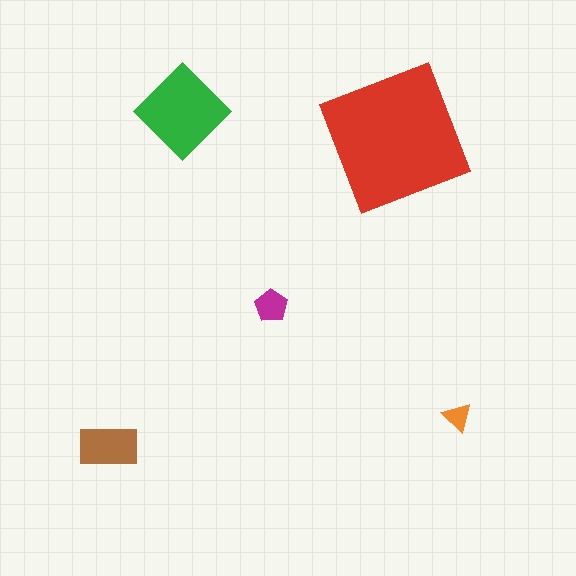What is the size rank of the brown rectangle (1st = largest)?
3rd.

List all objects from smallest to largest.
The orange triangle, the magenta pentagon, the brown rectangle, the green diamond, the red square.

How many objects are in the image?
There are 5 objects in the image.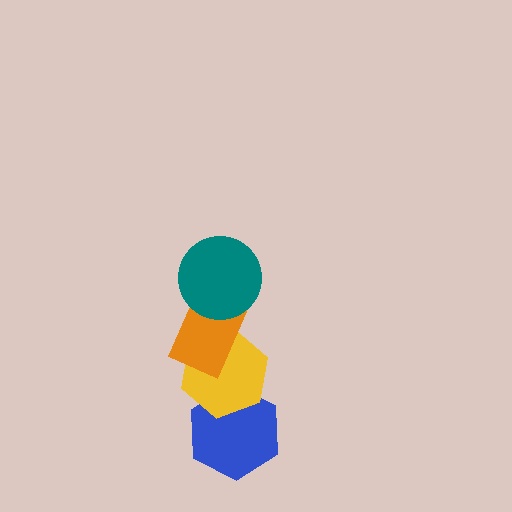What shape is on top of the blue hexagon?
The yellow hexagon is on top of the blue hexagon.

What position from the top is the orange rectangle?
The orange rectangle is 2nd from the top.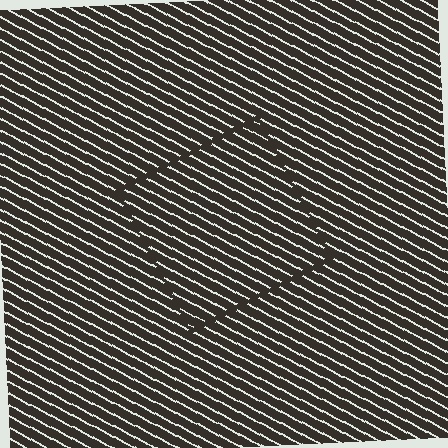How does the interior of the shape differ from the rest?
The interior of the shape contains the same grating, shifted by half a period — the contour is defined by the phase discontinuity where line-ends from the inner and outer gratings abut.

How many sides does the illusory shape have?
4 sides — the line-ends trace a square.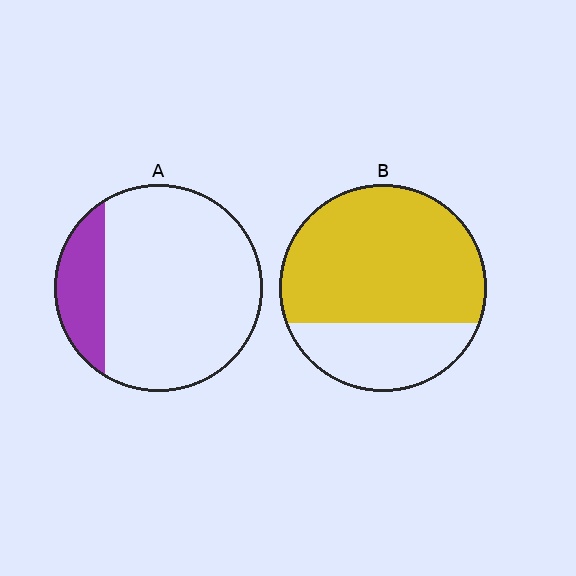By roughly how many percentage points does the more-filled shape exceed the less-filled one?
By roughly 50 percentage points (B over A).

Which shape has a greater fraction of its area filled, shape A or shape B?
Shape B.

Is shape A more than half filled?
No.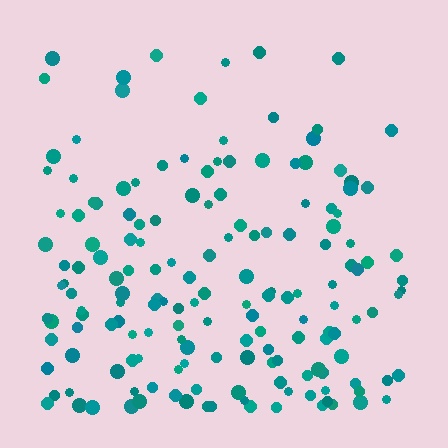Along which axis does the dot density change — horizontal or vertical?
Vertical.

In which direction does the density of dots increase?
From top to bottom, with the bottom side densest.